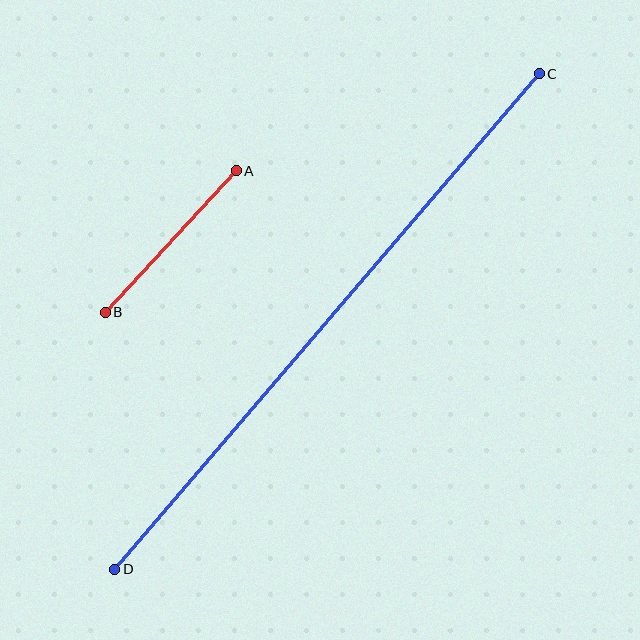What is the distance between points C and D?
The distance is approximately 652 pixels.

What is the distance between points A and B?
The distance is approximately 192 pixels.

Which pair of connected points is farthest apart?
Points C and D are farthest apart.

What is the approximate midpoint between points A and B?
The midpoint is at approximately (171, 242) pixels.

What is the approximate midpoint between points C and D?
The midpoint is at approximately (327, 321) pixels.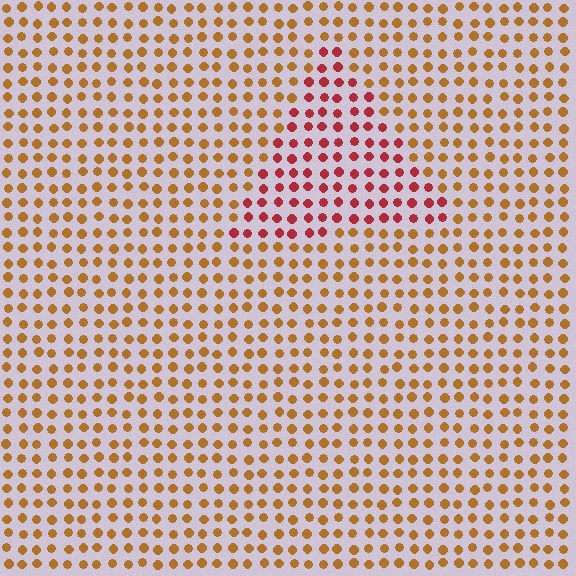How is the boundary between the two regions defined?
The boundary is defined purely by a slight shift in hue (about 40 degrees). Spacing, size, and orientation are identical on both sides.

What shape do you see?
I see a triangle.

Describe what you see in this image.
The image is filled with small brown elements in a uniform arrangement. A triangle-shaped region is visible where the elements are tinted to a slightly different hue, forming a subtle color boundary.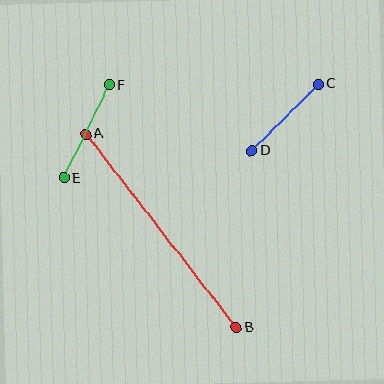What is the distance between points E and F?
The distance is approximately 104 pixels.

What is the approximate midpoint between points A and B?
The midpoint is at approximately (161, 231) pixels.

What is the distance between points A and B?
The distance is approximately 245 pixels.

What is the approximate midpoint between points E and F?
The midpoint is at approximately (87, 131) pixels.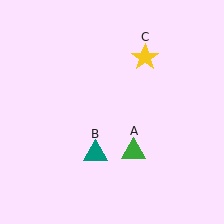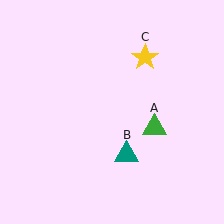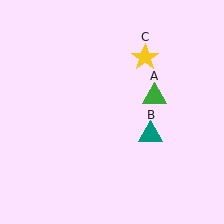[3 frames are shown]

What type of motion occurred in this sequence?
The green triangle (object A), teal triangle (object B) rotated counterclockwise around the center of the scene.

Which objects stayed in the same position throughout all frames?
Yellow star (object C) remained stationary.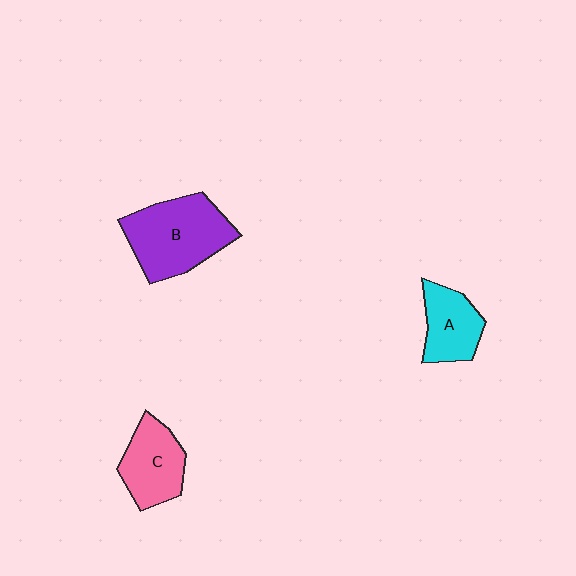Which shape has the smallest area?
Shape A (cyan).